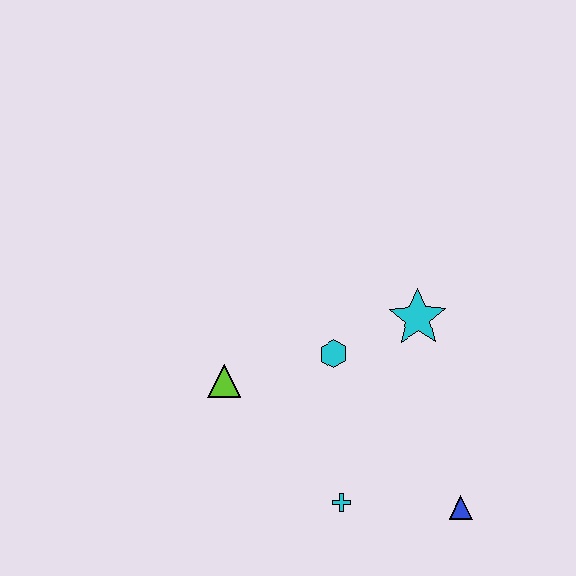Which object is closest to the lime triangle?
The cyan hexagon is closest to the lime triangle.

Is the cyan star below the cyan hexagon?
No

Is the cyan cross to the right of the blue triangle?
No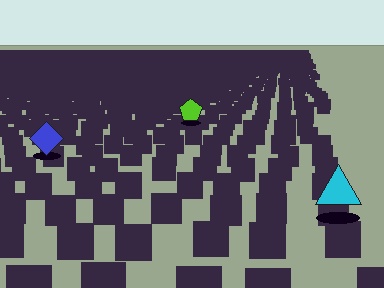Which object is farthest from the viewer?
The lime pentagon is farthest from the viewer. It appears smaller and the ground texture around it is denser.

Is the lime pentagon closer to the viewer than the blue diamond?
No. The blue diamond is closer — you can tell from the texture gradient: the ground texture is coarser near it.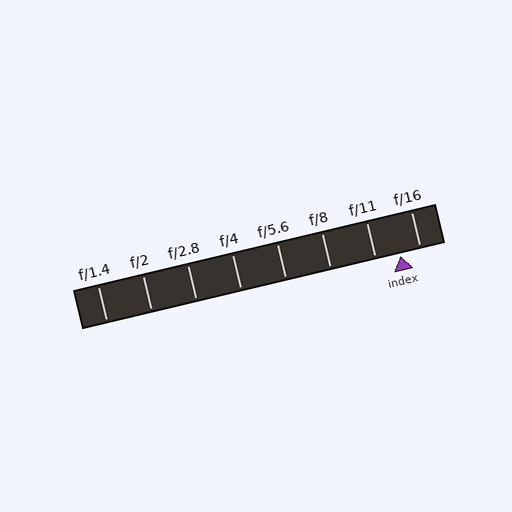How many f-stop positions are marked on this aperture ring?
There are 8 f-stop positions marked.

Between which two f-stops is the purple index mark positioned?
The index mark is between f/11 and f/16.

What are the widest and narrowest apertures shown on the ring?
The widest aperture shown is f/1.4 and the narrowest is f/16.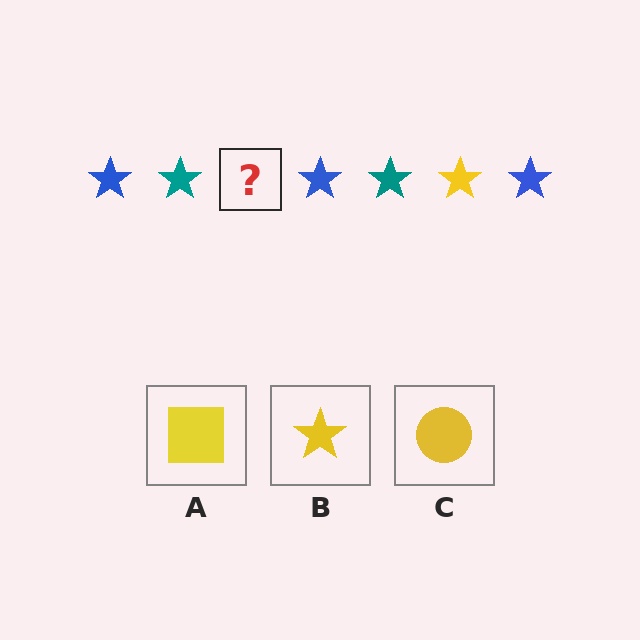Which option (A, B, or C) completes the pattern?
B.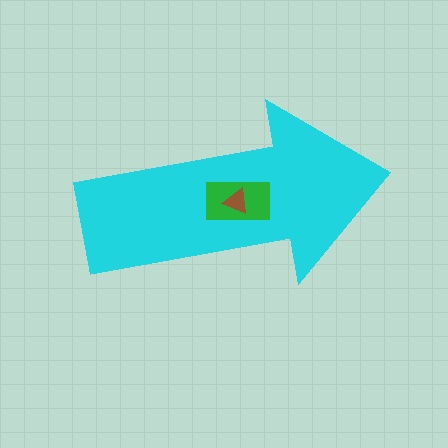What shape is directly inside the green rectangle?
The brown triangle.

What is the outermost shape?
The cyan arrow.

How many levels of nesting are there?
3.